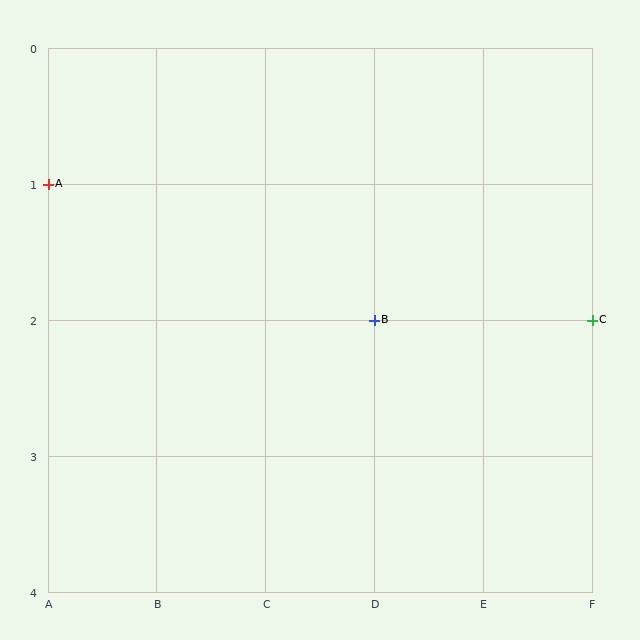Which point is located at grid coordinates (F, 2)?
Point C is at (F, 2).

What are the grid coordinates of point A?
Point A is at grid coordinates (A, 1).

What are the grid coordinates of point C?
Point C is at grid coordinates (F, 2).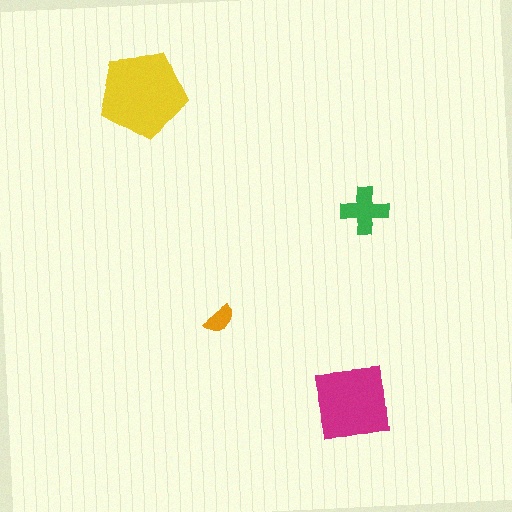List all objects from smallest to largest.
The orange semicircle, the green cross, the magenta square, the yellow pentagon.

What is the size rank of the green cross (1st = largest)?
3rd.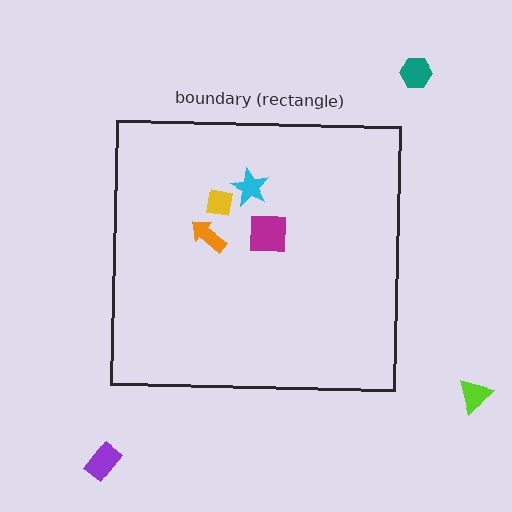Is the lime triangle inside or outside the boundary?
Outside.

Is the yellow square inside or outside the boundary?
Inside.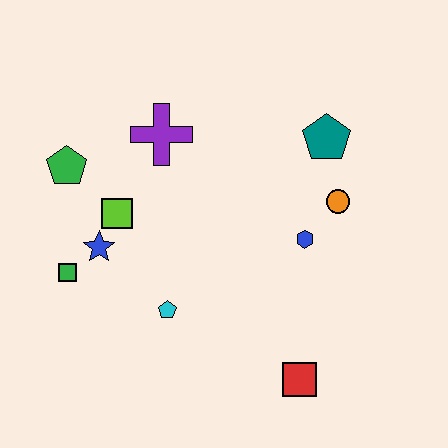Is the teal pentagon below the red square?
No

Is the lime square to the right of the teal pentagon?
No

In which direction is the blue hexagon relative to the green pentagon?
The blue hexagon is to the right of the green pentagon.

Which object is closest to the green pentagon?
The lime square is closest to the green pentagon.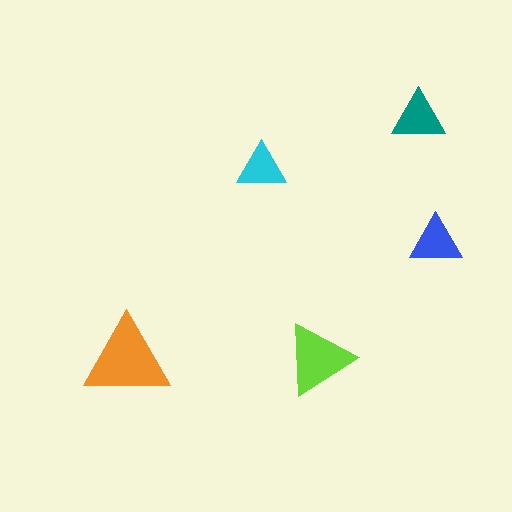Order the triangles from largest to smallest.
the orange one, the lime one, the teal one, the blue one, the cyan one.